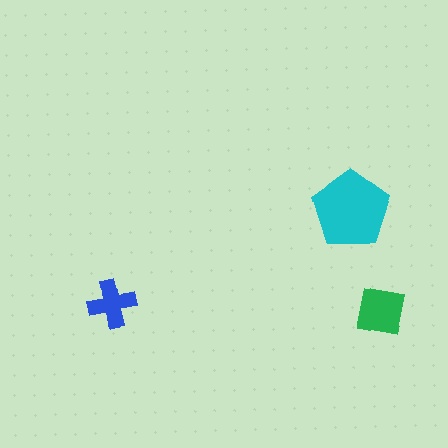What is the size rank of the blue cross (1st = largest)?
3rd.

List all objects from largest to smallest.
The cyan pentagon, the green square, the blue cross.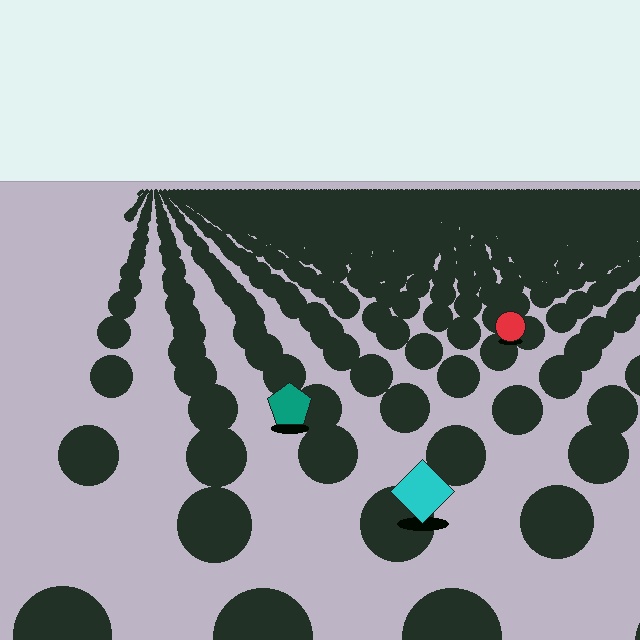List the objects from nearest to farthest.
From nearest to farthest: the cyan diamond, the teal pentagon, the red circle.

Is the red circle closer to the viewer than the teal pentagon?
No. The teal pentagon is closer — you can tell from the texture gradient: the ground texture is coarser near it.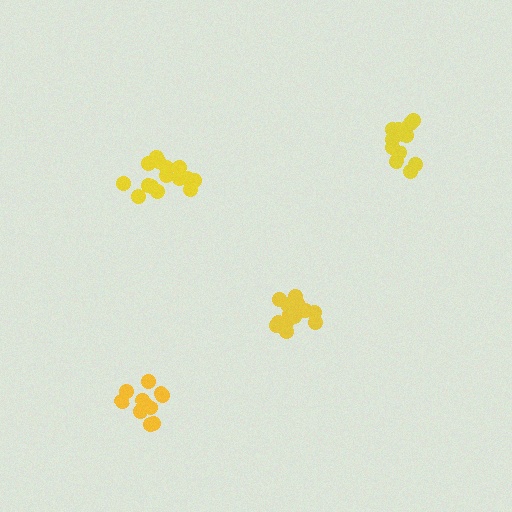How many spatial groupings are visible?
There are 4 spatial groupings.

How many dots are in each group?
Group 1: 12 dots, Group 2: 16 dots, Group 3: 15 dots, Group 4: 12 dots (55 total).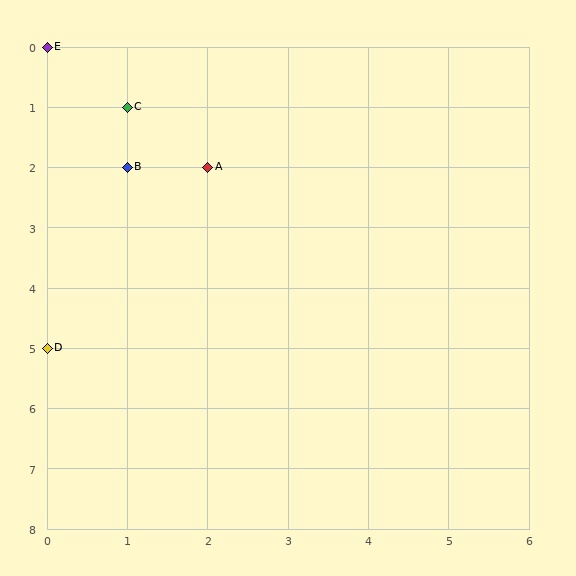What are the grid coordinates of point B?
Point B is at grid coordinates (1, 2).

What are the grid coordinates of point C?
Point C is at grid coordinates (1, 1).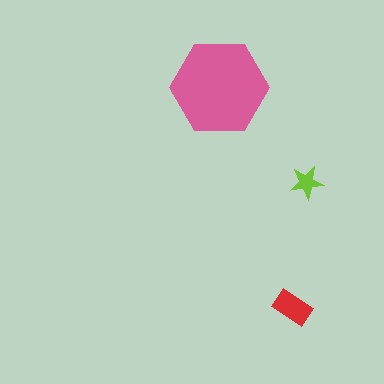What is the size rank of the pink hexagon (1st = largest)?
1st.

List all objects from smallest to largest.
The lime star, the red rectangle, the pink hexagon.